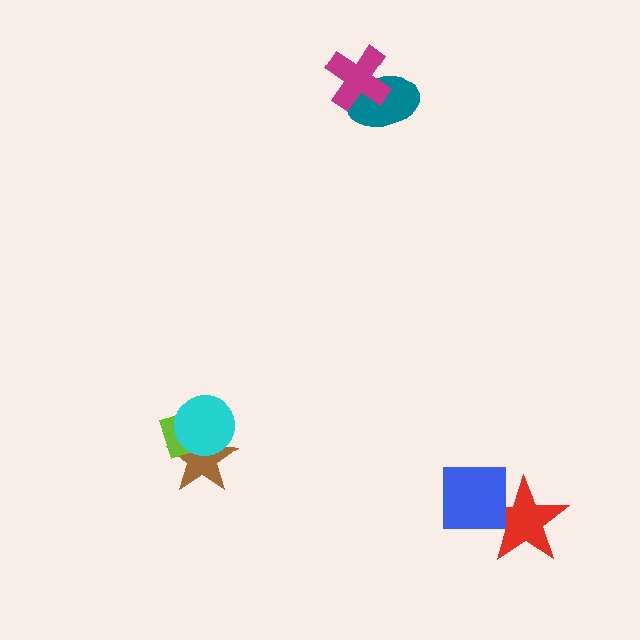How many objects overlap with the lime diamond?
2 objects overlap with the lime diamond.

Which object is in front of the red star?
The blue square is in front of the red star.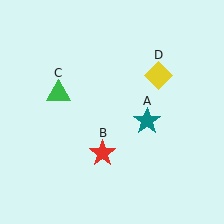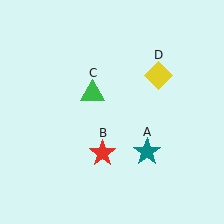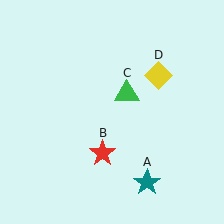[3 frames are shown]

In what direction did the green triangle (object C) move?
The green triangle (object C) moved right.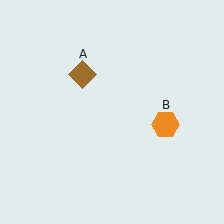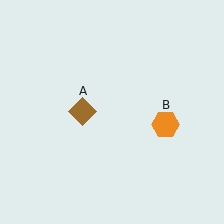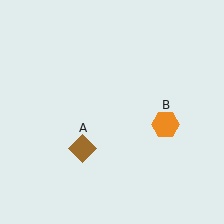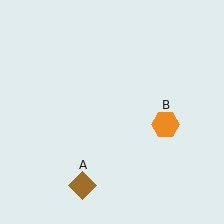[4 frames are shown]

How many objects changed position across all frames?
1 object changed position: brown diamond (object A).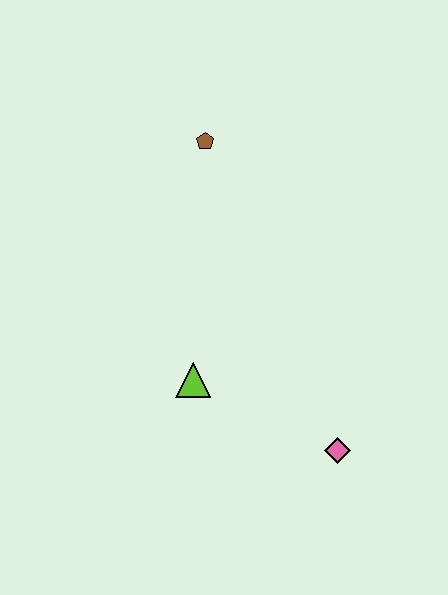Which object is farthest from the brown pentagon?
The pink diamond is farthest from the brown pentagon.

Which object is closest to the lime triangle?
The pink diamond is closest to the lime triangle.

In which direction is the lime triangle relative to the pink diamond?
The lime triangle is to the left of the pink diamond.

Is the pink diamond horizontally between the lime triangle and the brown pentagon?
No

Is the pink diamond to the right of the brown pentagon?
Yes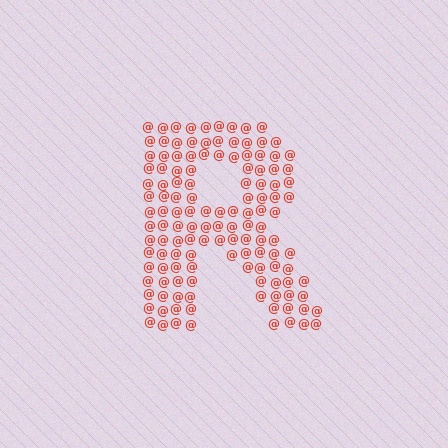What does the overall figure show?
The overall figure shows the letter R.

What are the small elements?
The small elements are at signs.